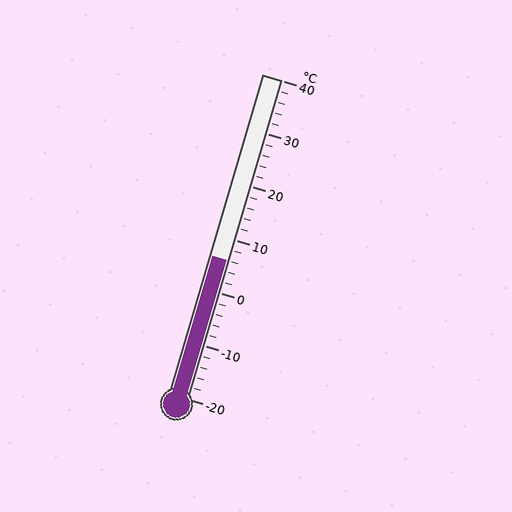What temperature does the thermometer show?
The thermometer shows approximately 6°C.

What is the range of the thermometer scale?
The thermometer scale ranges from -20°C to 40°C.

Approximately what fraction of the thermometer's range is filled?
The thermometer is filled to approximately 45% of its range.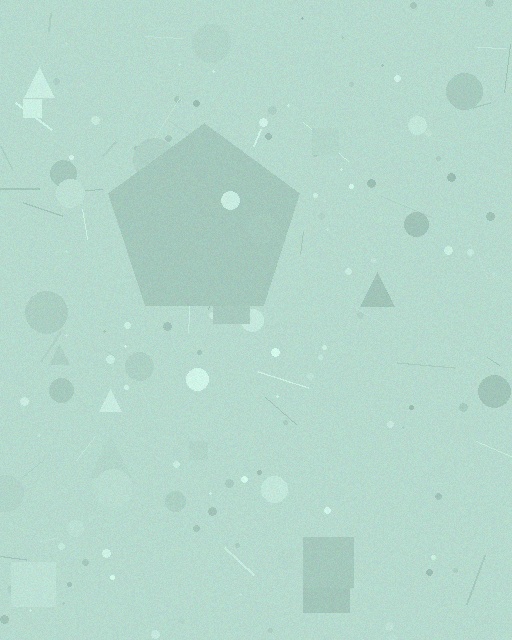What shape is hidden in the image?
A pentagon is hidden in the image.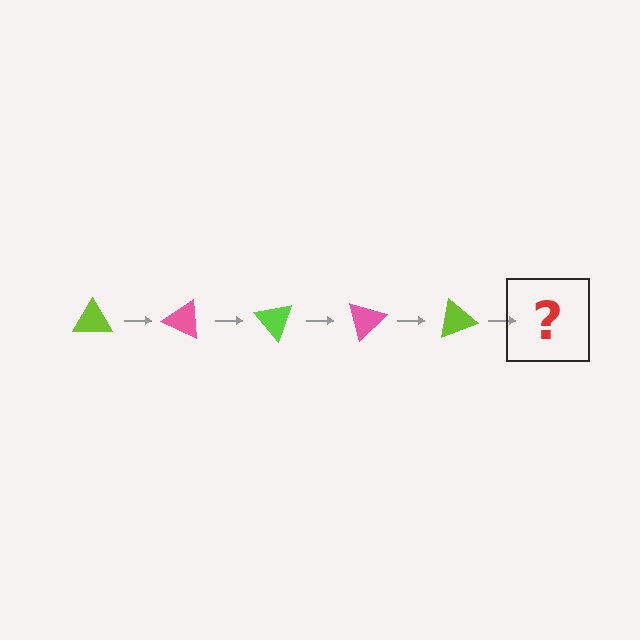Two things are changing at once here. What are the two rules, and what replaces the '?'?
The two rules are that it rotates 25 degrees each step and the color cycles through lime and pink. The '?' should be a pink triangle, rotated 125 degrees from the start.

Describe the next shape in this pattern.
It should be a pink triangle, rotated 125 degrees from the start.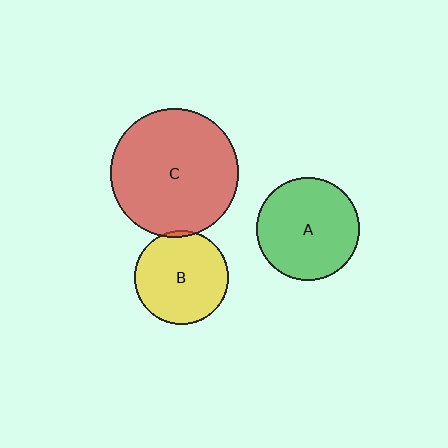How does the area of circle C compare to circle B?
Approximately 1.9 times.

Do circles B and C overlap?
Yes.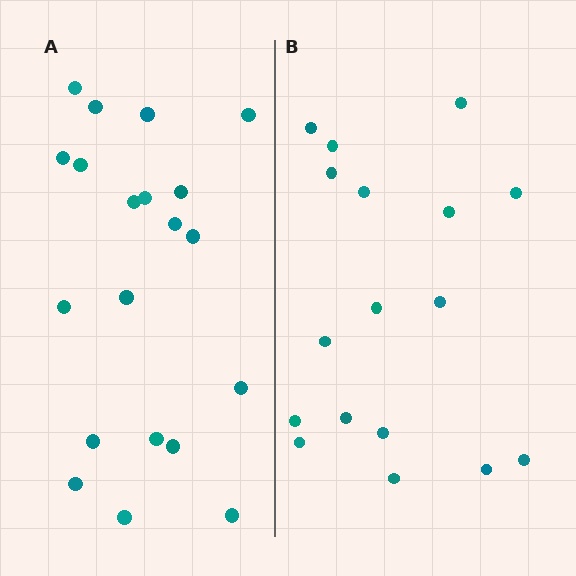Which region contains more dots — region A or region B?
Region A (the left region) has more dots.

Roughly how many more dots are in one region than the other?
Region A has just a few more — roughly 2 or 3 more dots than region B.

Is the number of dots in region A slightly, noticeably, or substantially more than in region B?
Region A has only slightly more — the two regions are fairly close. The ratio is roughly 1.2 to 1.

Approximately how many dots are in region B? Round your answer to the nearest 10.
About 20 dots. (The exact count is 17, which rounds to 20.)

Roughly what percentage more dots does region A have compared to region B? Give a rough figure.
About 20% more.